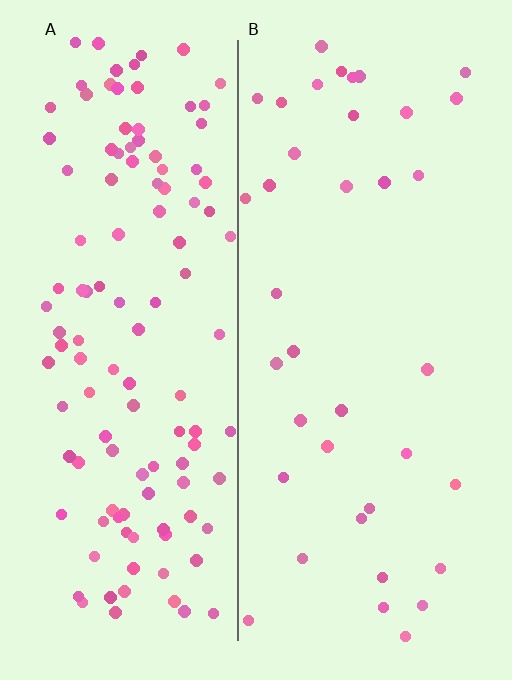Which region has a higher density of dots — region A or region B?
A (the left).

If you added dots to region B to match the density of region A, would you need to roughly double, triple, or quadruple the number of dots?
Approximately triple.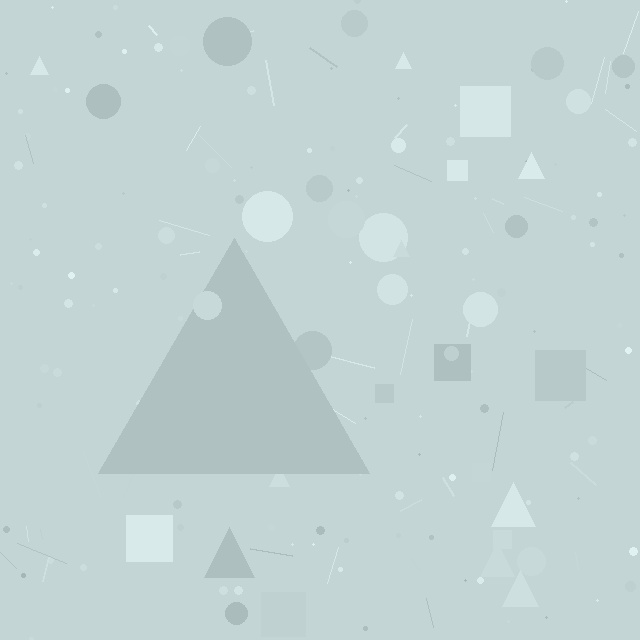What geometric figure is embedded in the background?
A triangle is embedded in the background.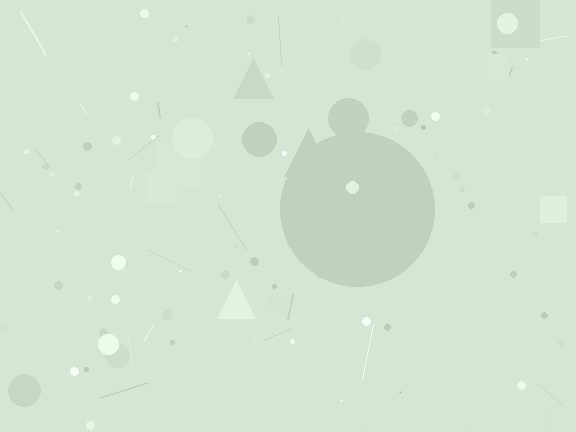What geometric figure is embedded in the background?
A circle is embedded in the background.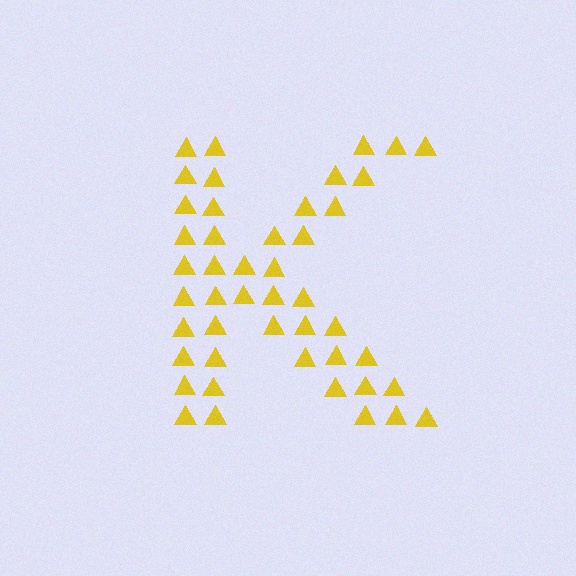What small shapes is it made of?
It is made of small triangles.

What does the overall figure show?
The overall figure shows the letter K.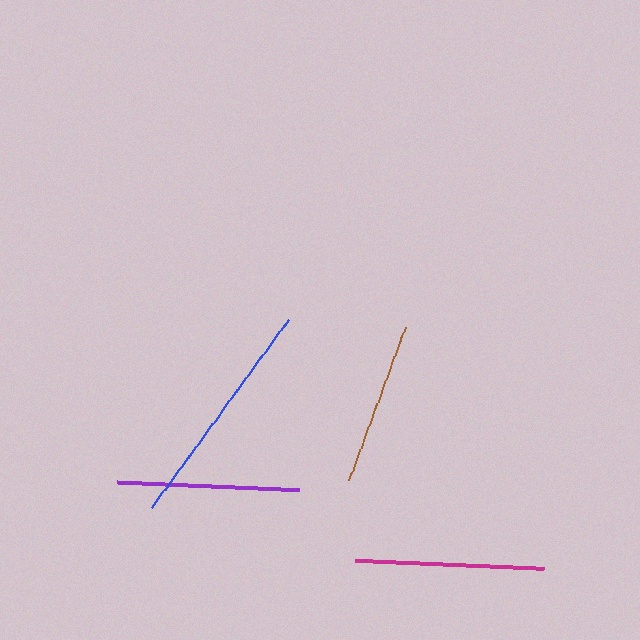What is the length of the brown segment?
The brown segment is approximately 164 pixels long.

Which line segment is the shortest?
The brown line is the shortest at approximately 164 pixels.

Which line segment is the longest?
The blue line is the longest at approximately 232 pixels.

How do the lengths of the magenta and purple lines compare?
The magenta and purple lines are approximately the same length.